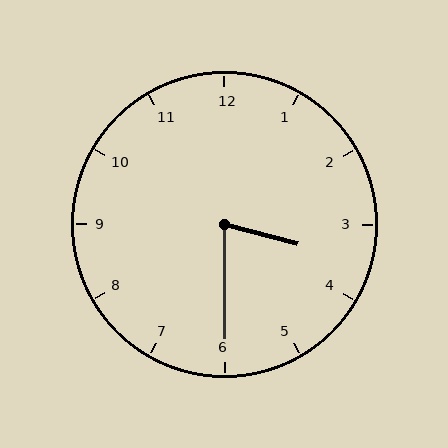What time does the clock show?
3:30.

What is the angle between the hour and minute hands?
Approximately 75 degrees.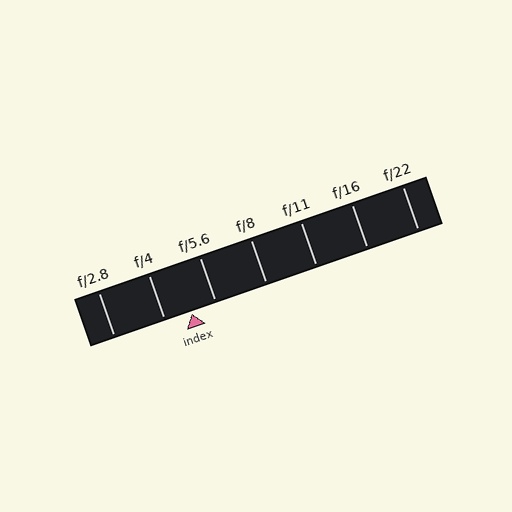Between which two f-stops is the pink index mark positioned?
The index mark is between f/4 and f/5.6.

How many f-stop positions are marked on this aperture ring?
There are 7 f-stop positions marked.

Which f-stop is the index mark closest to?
The index mark is closest to f/5.6.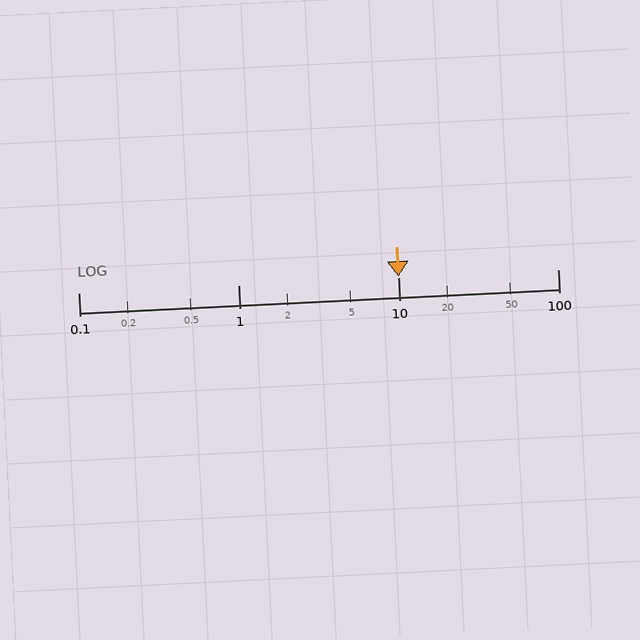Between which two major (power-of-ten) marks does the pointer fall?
The pointer is between 10 and 100.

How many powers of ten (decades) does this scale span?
The scale spans 3 decades, from 0.1 to 100.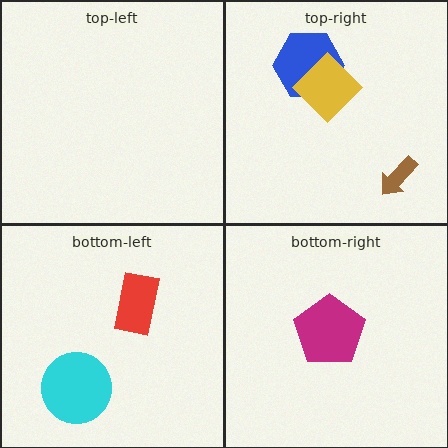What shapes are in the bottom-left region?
The red rectangle, the cyan circle.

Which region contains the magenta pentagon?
The bottom-right region.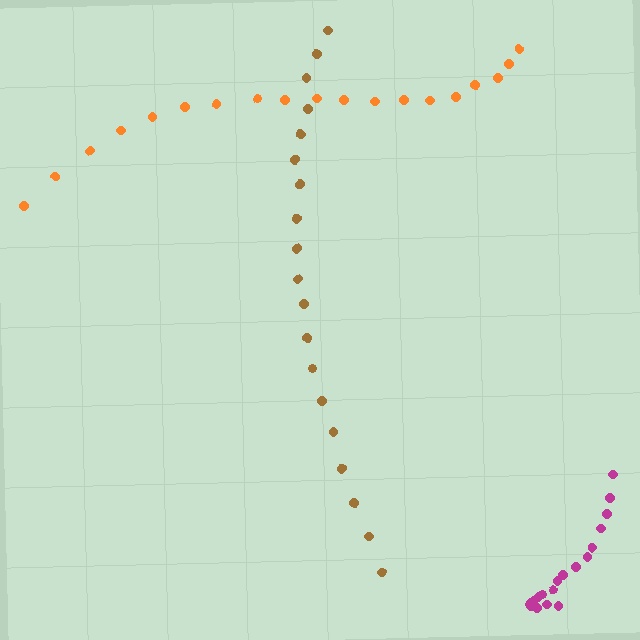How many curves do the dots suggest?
There are 3 distinct paths.